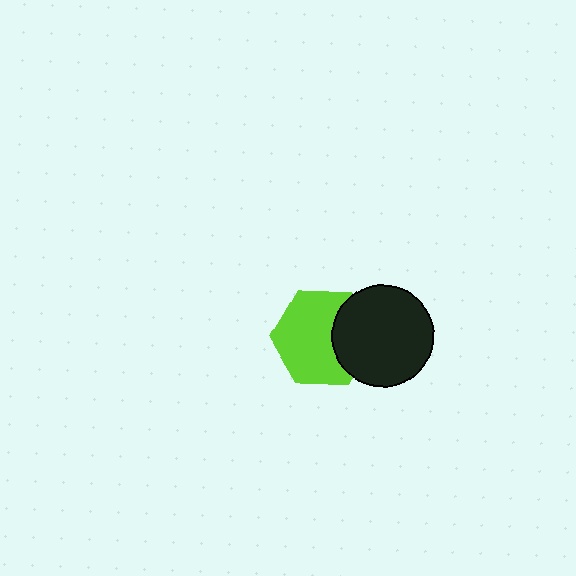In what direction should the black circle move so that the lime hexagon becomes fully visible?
The black circle should move right. That is the shortest direction to clear the overlap and leave the lime hexagon fully visible.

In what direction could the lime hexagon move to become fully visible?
The lime hexagon could move left. That would shift it out from behind the black circle entirely.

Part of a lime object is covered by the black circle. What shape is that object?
It is a hexagon.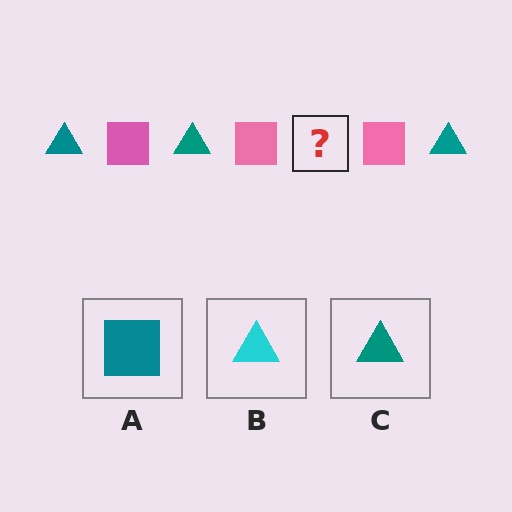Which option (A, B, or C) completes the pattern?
C.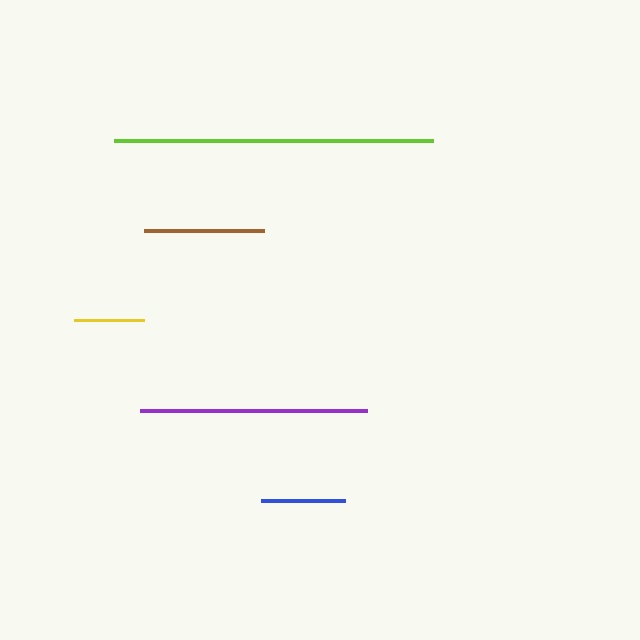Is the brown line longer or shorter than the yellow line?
The brown line is longer than the yellow line.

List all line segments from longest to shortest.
From longest to shortest: lime, purple, brown, blue, yellow.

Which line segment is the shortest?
The yellow line is the shortest at approximately 70 pixels.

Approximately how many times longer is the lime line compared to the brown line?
The lime line is approximately 2.7 times the length of the brown line.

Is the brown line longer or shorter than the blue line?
The brown line is longer than the blue line.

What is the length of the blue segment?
The blue segment is approximately 84 pixels long.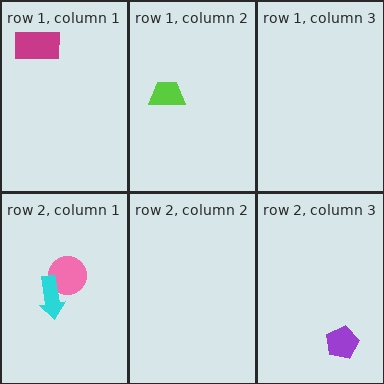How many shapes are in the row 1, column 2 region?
1.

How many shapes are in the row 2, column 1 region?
2.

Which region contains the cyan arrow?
The row 2, column 1 region.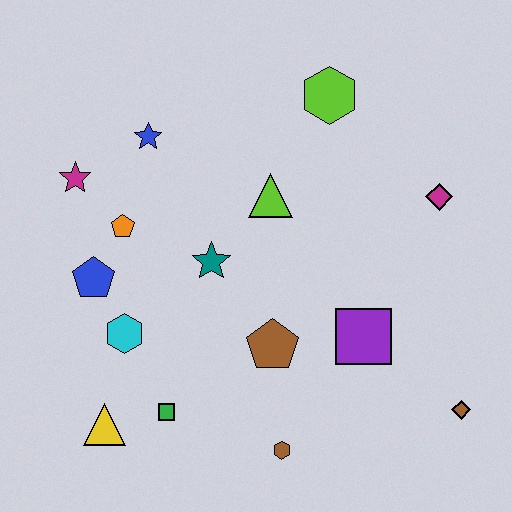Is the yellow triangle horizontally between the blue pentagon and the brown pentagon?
Yes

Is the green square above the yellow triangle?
Yes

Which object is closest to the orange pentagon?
The blue pentagon is closest to the orange pentagon.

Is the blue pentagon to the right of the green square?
No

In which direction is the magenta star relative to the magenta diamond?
The magenta star is to the left of the magenta diamond.